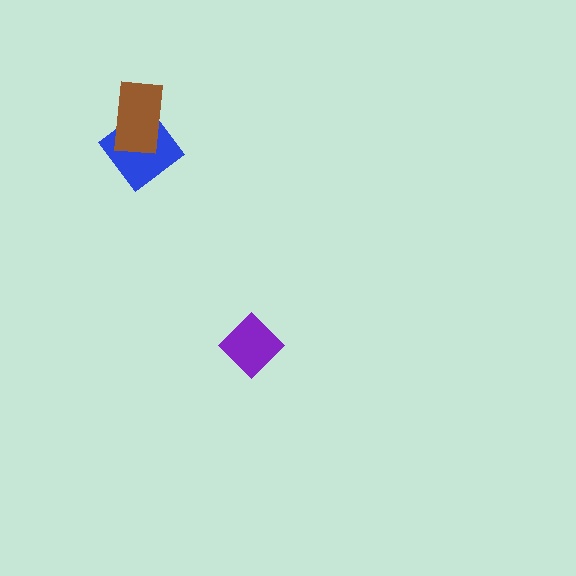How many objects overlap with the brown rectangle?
1 object overlaps with the brown rectangle.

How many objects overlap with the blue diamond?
1 object overlaps with the blue diamond.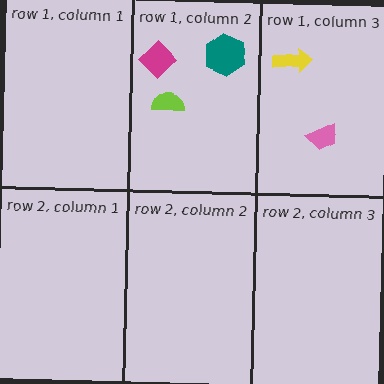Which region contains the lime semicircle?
The row 1, column 2 region.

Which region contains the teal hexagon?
The row 1, column 2 region.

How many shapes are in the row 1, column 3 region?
2.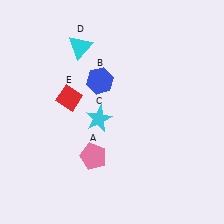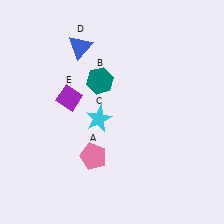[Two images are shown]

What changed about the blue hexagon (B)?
In Image 1, B is blue. In Image 2, it changed to teal.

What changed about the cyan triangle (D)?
In Image 1, D is cyan. In Image 2, it changed to blue.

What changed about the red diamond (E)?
In Image 1, E is red. In Image 2, it changed to purple.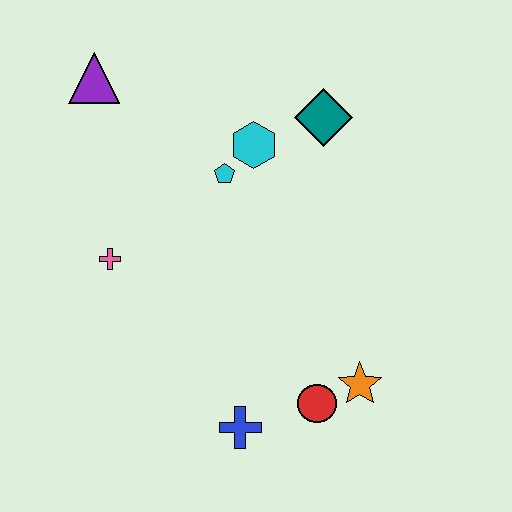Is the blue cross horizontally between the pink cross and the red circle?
Yes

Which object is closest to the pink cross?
The cyan pentagon is closest to the pink cross.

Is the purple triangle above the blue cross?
Yes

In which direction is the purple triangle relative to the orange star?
The purple triangle is above the orange star.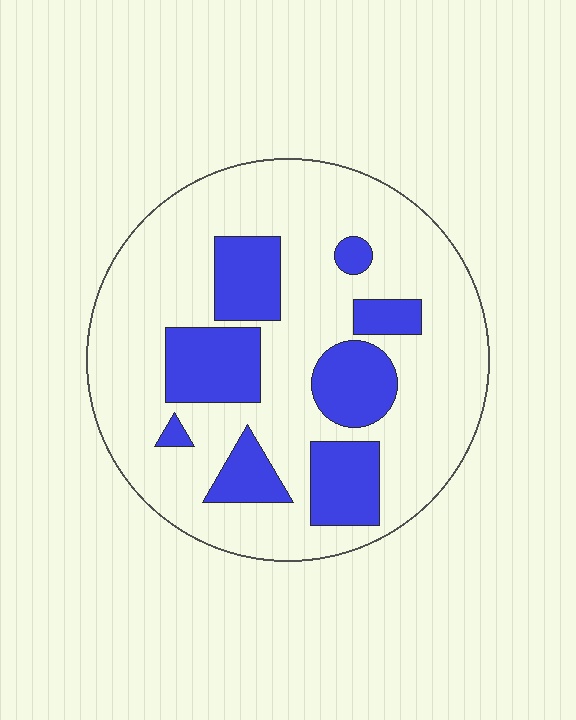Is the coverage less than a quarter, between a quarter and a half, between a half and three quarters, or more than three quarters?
Between a quarter and a half.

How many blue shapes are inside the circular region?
8.